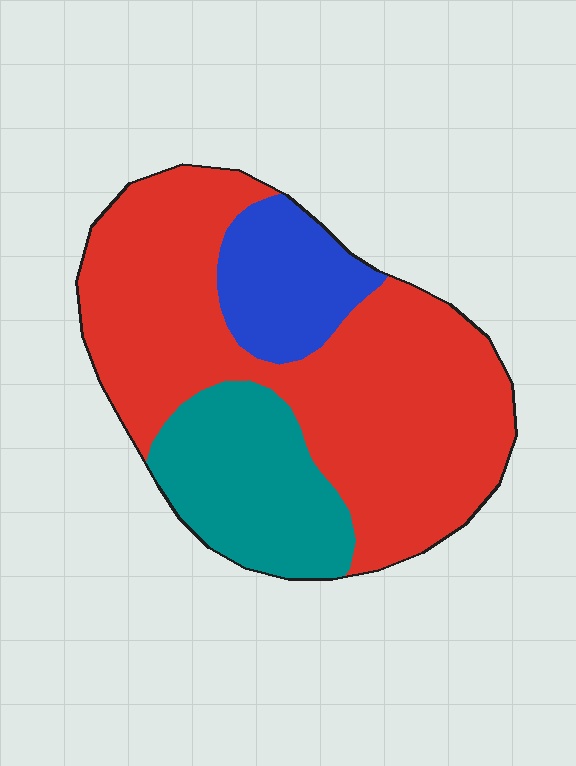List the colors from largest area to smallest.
From largest to smallest: red, teal, blue.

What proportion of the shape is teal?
Teal takes up about one fifth (1/5) of the shape.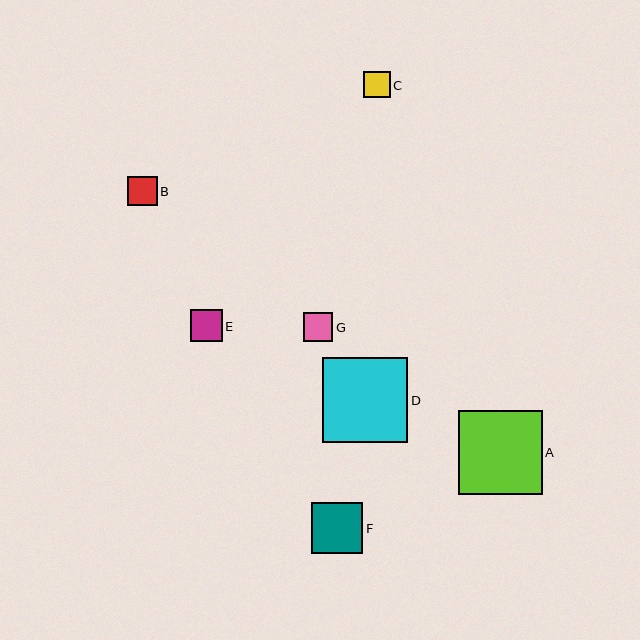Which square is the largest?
Square D is the largest with a size of approximately 85 pixels.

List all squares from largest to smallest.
From largest to smallest: D, A, F, E, B, G, C.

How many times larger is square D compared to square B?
Square D is approximately 2.9 times the size of square B.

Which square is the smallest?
Square C is the smallest with a size of approximately 26 pixels.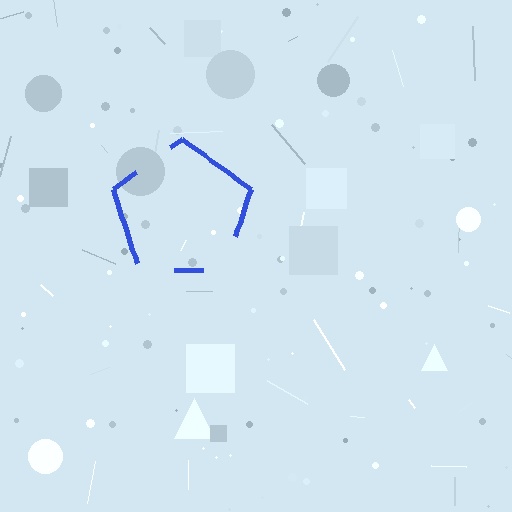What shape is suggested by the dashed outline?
The dashed outline suggests a pentagon.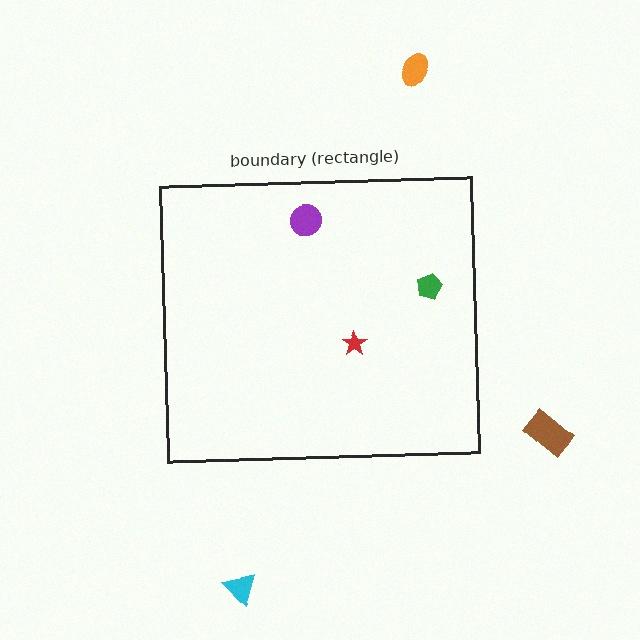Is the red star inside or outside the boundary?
Inside.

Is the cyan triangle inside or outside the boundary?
Outside.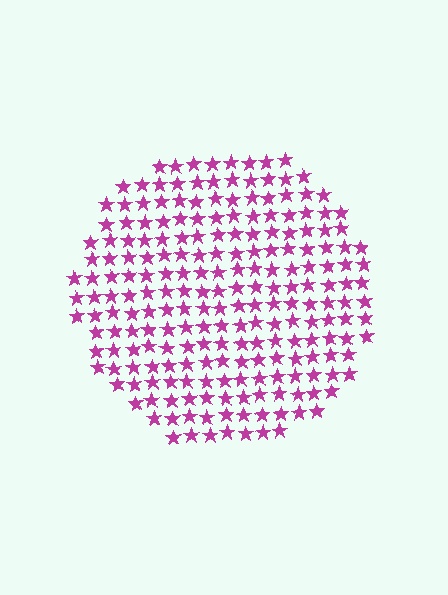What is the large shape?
The large shape is a circle.